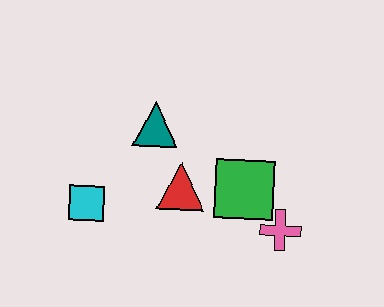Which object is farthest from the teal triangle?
The pink cross is farthest from the teal triangle.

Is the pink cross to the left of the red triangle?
No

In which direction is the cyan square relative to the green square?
The cyan square is to the left of the green square.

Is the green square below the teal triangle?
Yes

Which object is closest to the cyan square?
The red triangle is closest to the cyan square.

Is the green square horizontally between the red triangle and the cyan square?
No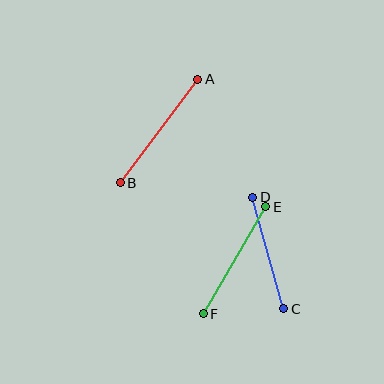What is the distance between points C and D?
The distance is approximately 116 pixels.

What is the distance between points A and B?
The distance is approximately 129 pixels.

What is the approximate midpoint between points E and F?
The midpoint is at approximately (235, 260) pixels.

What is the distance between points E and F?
The distance is approximately 124 pixels.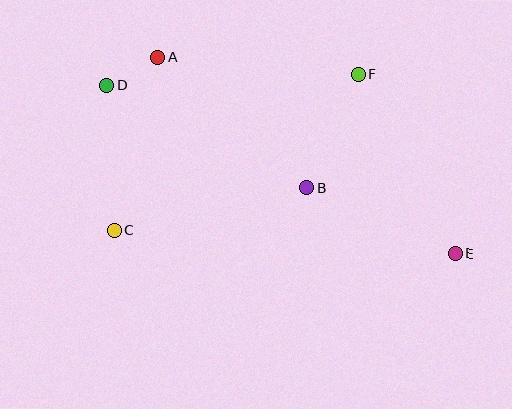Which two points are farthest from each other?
Points D and E are farthest from each other.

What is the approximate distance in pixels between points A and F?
The distance between A and F is approximately 202 pixels.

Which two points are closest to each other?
Points A and D are closest to each other.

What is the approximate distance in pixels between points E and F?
The distance between E and F is approximately 203 pixels.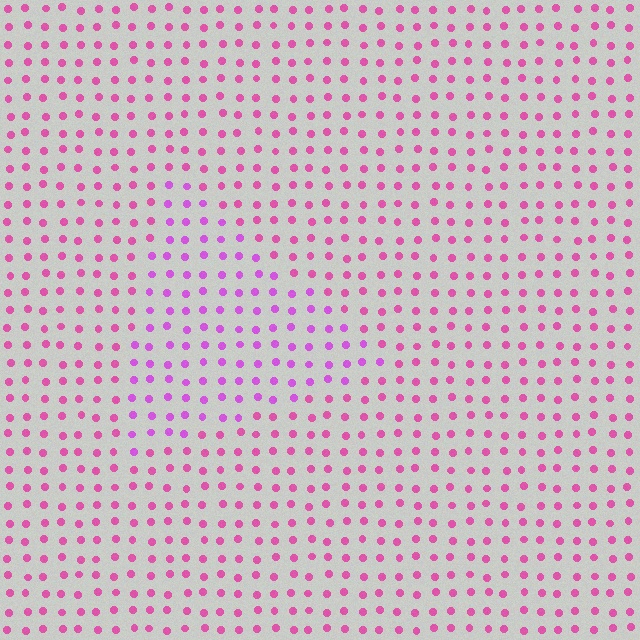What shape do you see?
I see a triangle.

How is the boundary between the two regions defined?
The boundary is defined purely by a slight shift in hue (about 28 degrees). Spacing, size, and orientation are identical on both sides.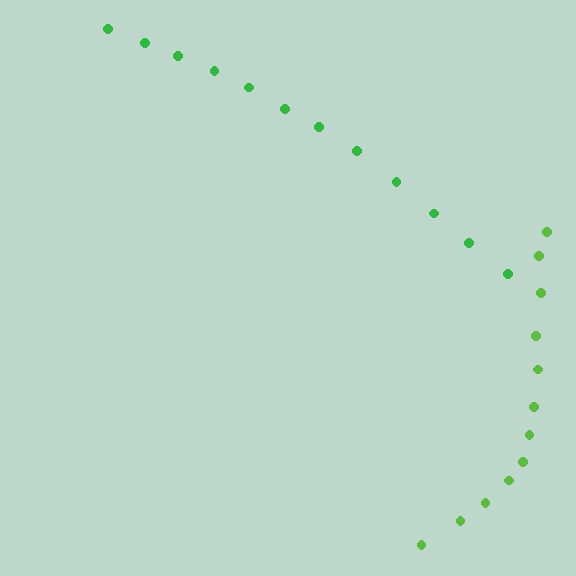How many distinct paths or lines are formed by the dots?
There are 2 distinct paths.